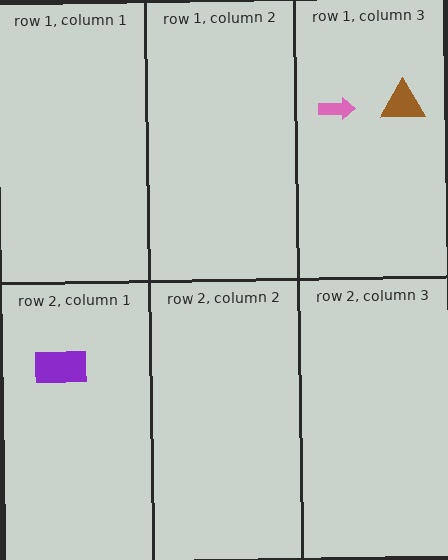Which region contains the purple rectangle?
The row 2, column 1 region.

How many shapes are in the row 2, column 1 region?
1.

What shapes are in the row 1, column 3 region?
The pink arrow, the brown triangle.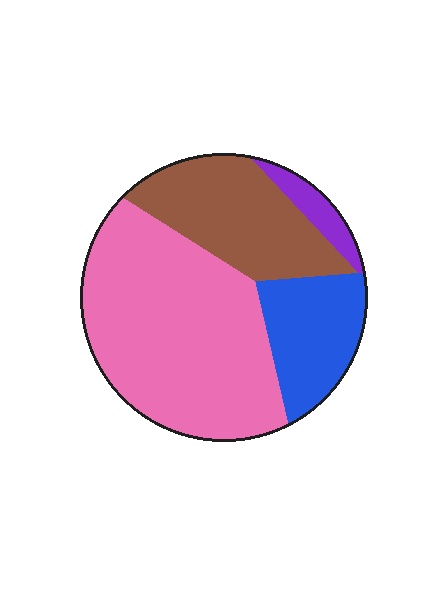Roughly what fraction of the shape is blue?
Blue takes up less than a quarter of the shape.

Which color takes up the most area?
Pink, at roughly 50%.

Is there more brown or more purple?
Brown.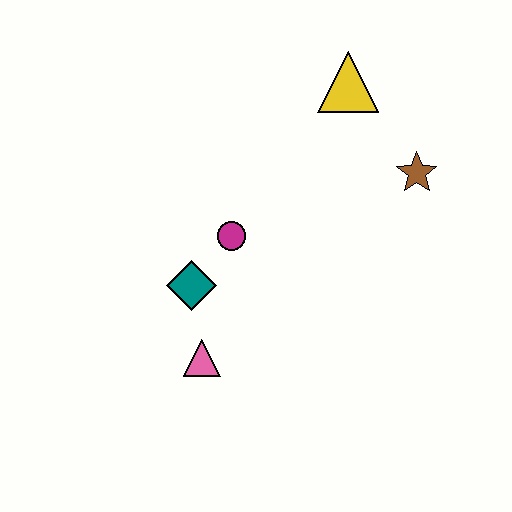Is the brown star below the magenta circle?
No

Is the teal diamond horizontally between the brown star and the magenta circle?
No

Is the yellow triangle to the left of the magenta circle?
No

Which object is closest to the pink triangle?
The teal diamond is closest to the pink triangle.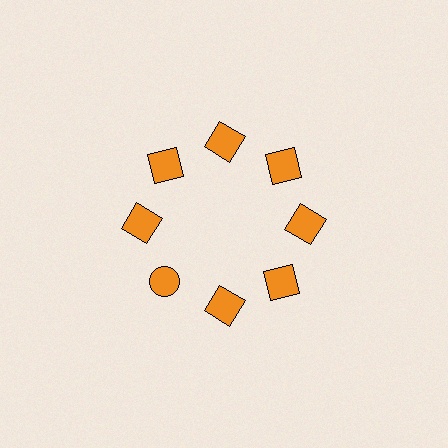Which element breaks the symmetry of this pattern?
The orange circle at roughly the 8 o'clock position breaks the symmetry. All other shapes are orange squares.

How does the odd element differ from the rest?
It has a different shape: circle instead of square.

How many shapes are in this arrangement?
There are 8 shapes arranged in a ring pattern.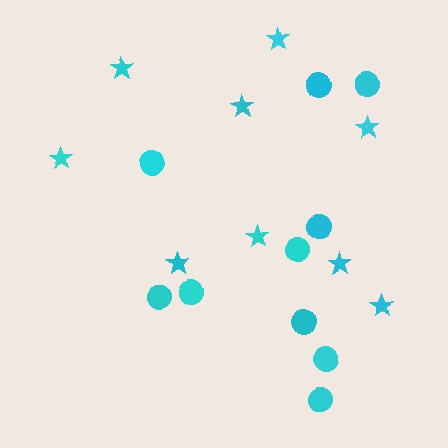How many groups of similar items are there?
There are 2 groups: one group of stars (9) and one group of circles (10).